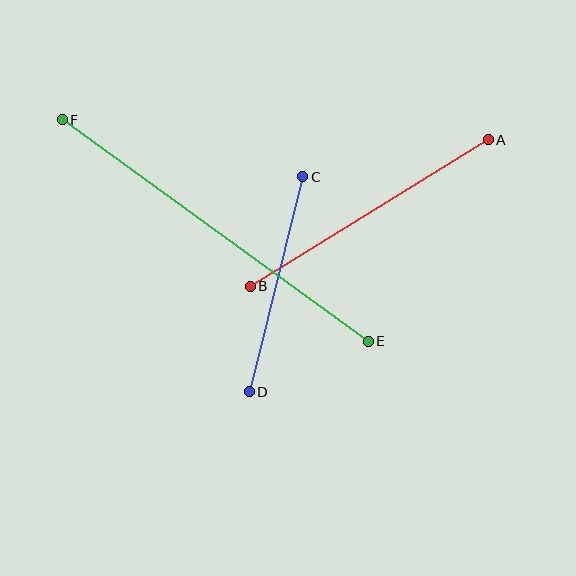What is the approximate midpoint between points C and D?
The midpoint is at approximately (276, 284) pixels.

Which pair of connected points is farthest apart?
Points E and F are farthest apart.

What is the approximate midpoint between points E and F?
The midpoint is at approximately (215, 231) pixels.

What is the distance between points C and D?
The distance is approximately 222 pixels.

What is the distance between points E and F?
The distance is approximately 378 pixels.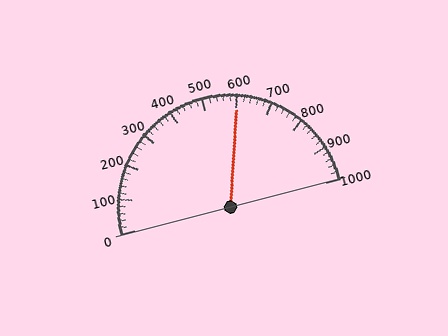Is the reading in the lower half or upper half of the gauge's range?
The reading is in the upper half of the range (0 to 1000).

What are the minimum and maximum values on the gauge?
The gauge ranges from 0 to 1000.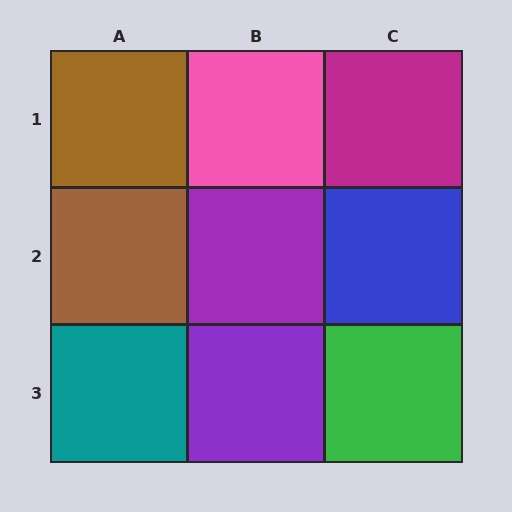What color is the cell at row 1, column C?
Magenta.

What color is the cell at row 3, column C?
Green.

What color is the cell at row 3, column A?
Teal.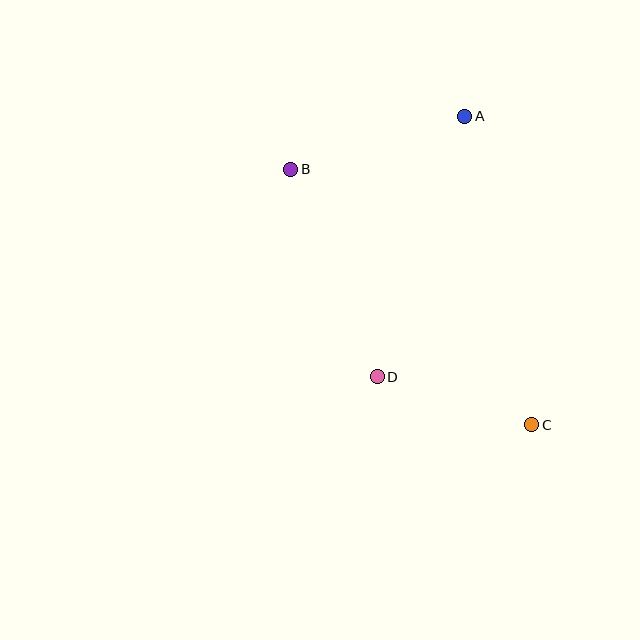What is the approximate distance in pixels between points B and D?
The distance between B and D is approximately 225 pixels.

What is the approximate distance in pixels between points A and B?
The distance between A and B is approximately 182 pixels.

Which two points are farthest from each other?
Points B and C are farthest from each other.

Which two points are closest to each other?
Points C and D are closest to each other.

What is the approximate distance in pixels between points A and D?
The distance between A and D is approximately 275 pixels.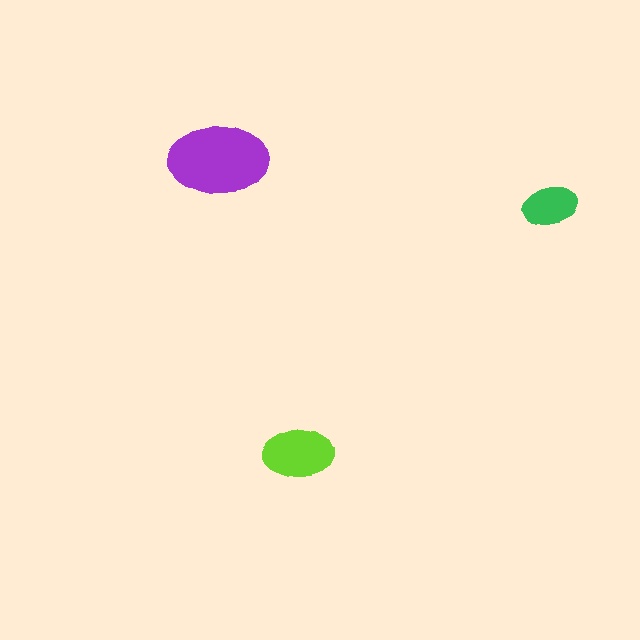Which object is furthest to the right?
The green ellipse is rightmost.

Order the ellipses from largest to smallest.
the purple one, the lime one, the green one.